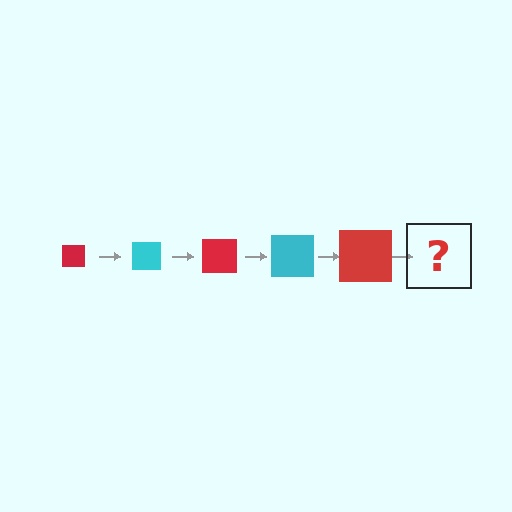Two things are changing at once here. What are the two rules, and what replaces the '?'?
The two rules are that the square grows larger each step and the color cycles through red and cyan. The '?' should be a cyan square, larger than the previous one.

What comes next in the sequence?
The next element should be a cyan square, larger than the previous one.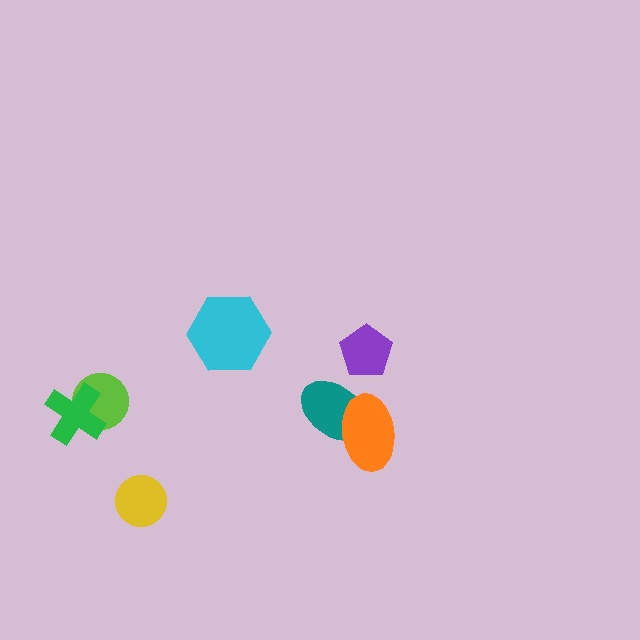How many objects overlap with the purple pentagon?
0 objects overlap with the purple pentagon.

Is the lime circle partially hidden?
Yes, it is partially covered by another shape.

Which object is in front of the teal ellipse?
The orange ellipse is in front of the teal ellipse.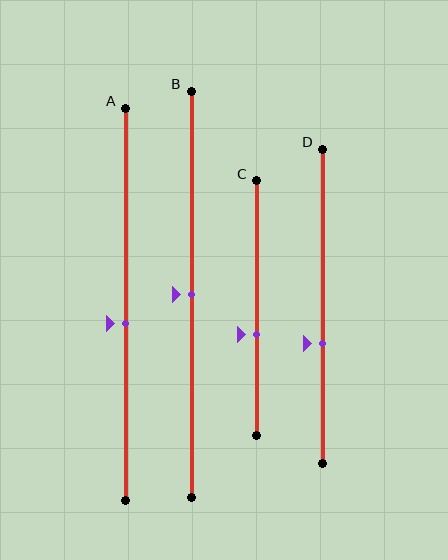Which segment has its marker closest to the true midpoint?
Segment B has its marker closest to the true midpoint.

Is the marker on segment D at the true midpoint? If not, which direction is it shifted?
No, the marker on segment D is shifted downward by about 12% of the segment length.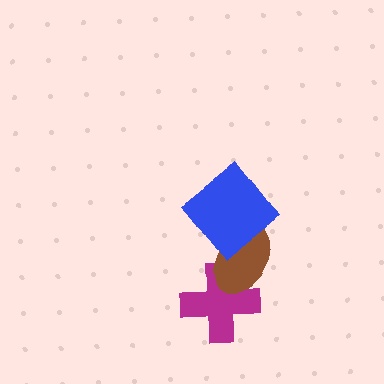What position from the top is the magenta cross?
The magenta cross is 3rd from the top.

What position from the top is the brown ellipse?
The brown ellipse is 2nd from the top.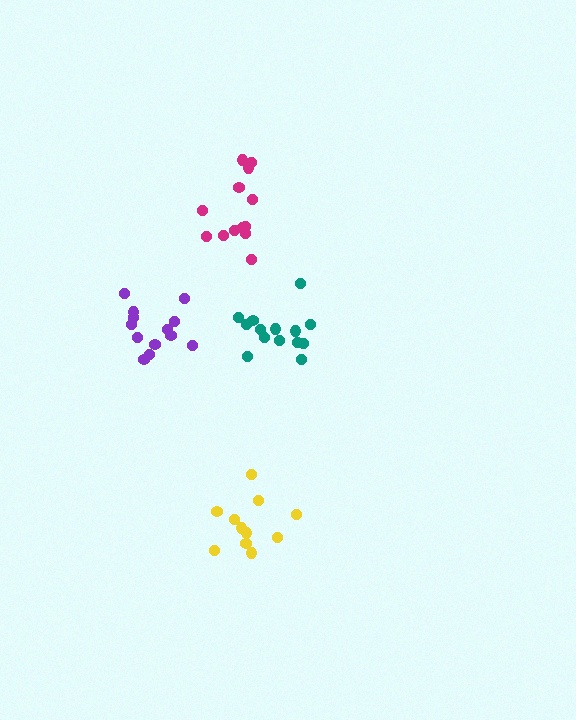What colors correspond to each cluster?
The clusters are colored: yellow, teal, magenta, purple.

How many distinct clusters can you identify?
There are 4 distinct clusters.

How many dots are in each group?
Group 1: 11 dots, Group 2: 14 dots, Group 3: 13 dots, Group 4: 13 dots (51 total).